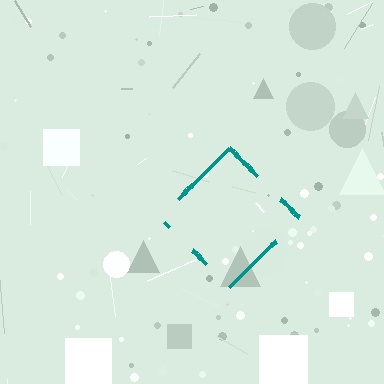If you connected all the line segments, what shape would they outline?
They would outline a diamond.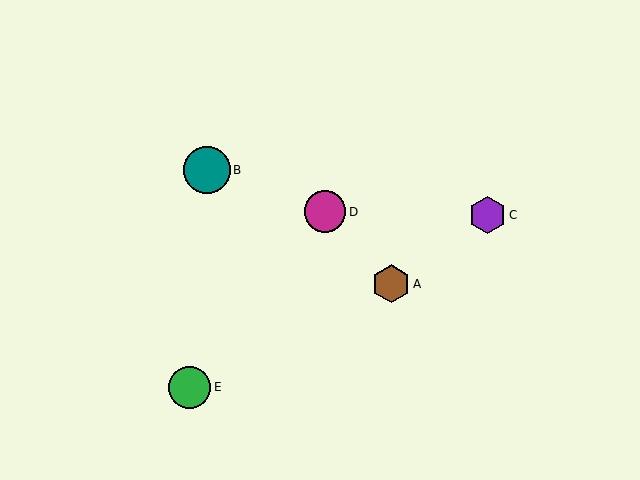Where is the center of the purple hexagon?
The center of the purple hexagon is at (487, 215).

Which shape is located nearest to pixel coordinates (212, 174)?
The teal circle (labeled B) at (207, 170) is nearest to that location.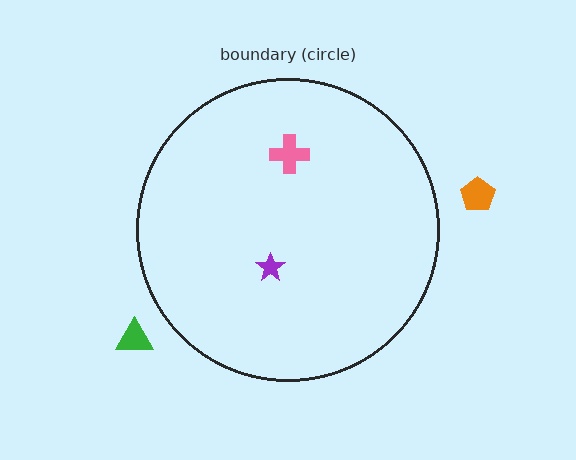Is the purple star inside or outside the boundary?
Inside.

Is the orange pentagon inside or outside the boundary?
Outside.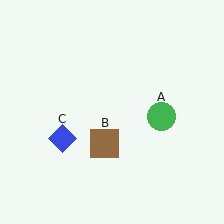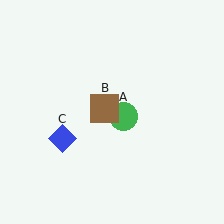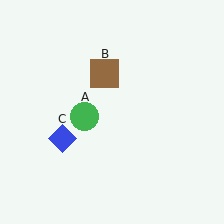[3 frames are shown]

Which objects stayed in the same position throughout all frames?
Blue diamond (object C) remained stationary.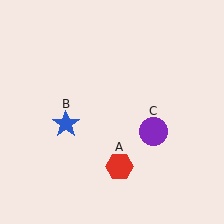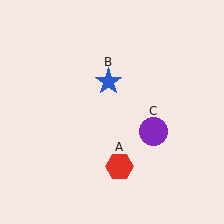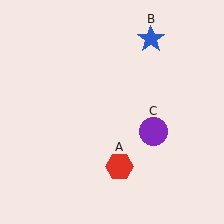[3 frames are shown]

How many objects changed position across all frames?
1 object changed position: blue star (object B).